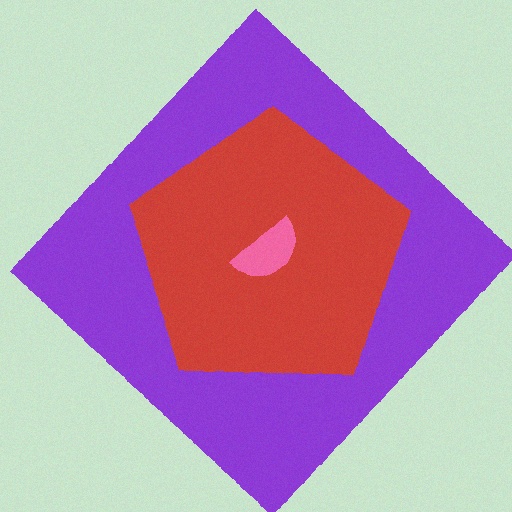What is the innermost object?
The pink semicircle.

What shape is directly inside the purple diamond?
The red pentagon.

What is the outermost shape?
The purple diamond.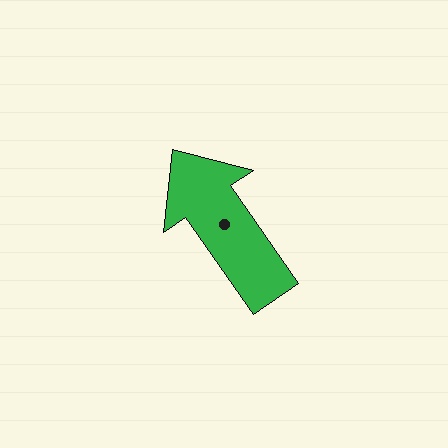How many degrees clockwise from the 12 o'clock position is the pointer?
Approximately 325 degrees.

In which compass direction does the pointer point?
Northwest.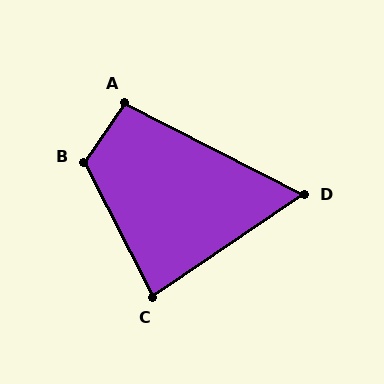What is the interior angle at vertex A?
Approximately 97 degrees (obtuse).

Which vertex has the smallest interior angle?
D, at approximately 61 degrees.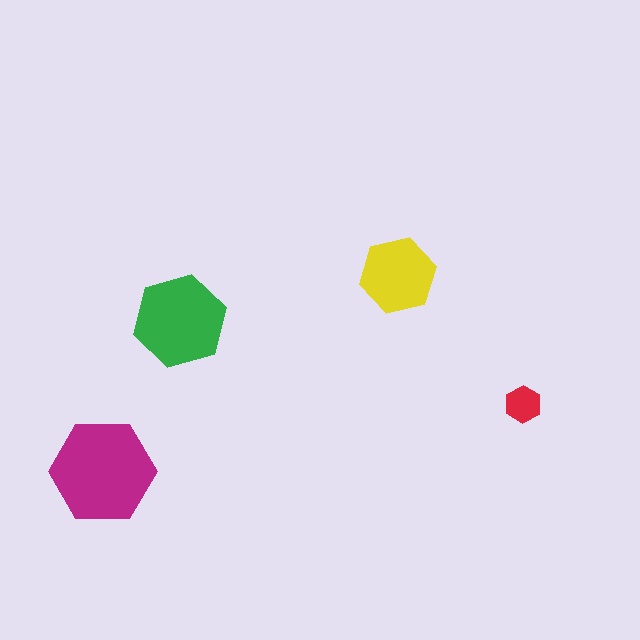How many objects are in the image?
There are 4 objects in the image.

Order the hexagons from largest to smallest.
the magenta one, the green one, the yellow one, the red one.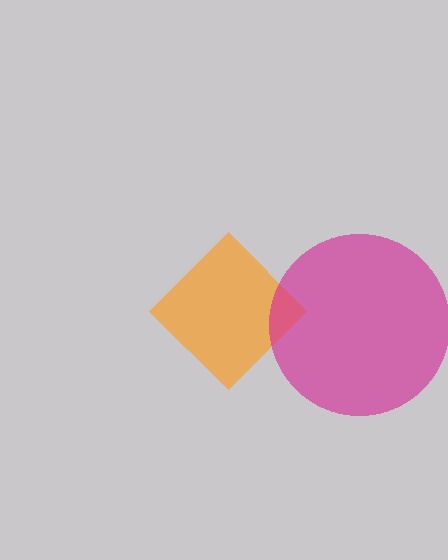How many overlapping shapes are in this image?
There are 2 overlapping shapes in the image.